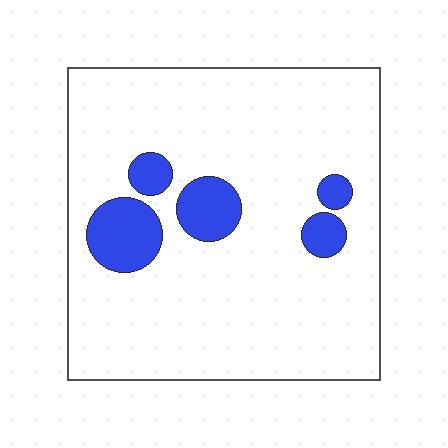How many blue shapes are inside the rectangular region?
5.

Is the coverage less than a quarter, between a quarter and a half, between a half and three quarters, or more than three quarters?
Less than a quarter.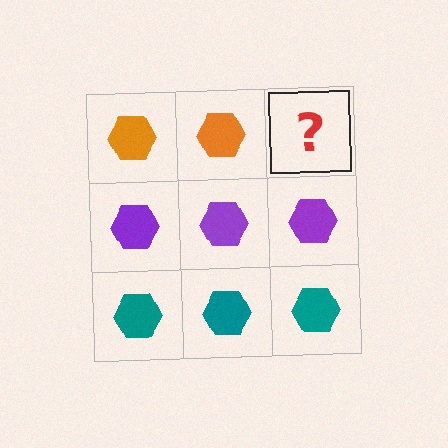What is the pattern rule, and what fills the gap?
The rule is that each row has a consistent color. The gap should be filled with an orange hexagon.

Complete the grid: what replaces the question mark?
The question mark should be replaced with an orange hexagon.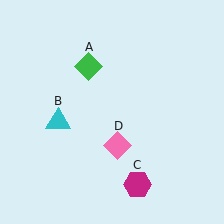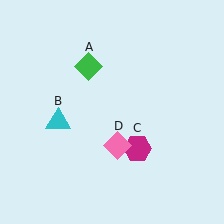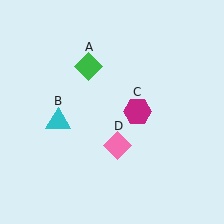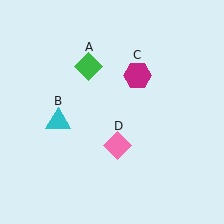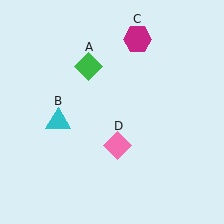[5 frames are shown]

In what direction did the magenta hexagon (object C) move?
The magenta hexagon (object C) moved up.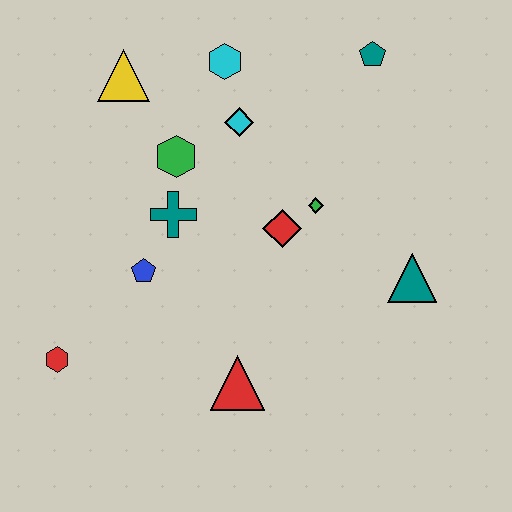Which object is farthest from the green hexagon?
The teal triangle is farthest from the green hexagon.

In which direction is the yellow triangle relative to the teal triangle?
The yellow triangle is to the left of the teal triangle.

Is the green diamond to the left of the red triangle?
No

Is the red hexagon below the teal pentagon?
Yes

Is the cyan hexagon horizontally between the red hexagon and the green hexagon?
No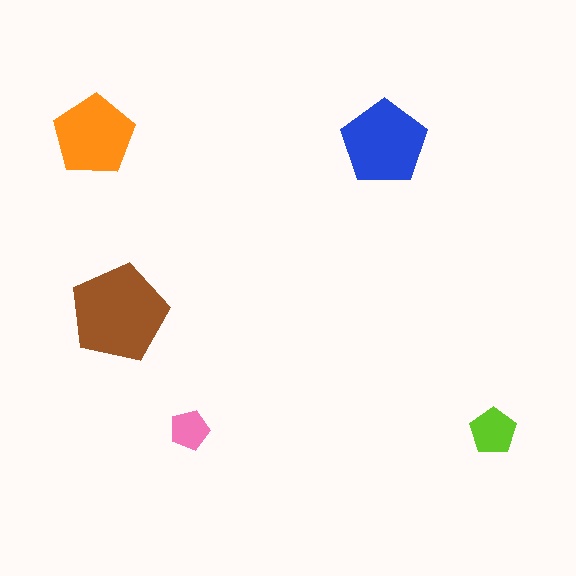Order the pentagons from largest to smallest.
the brown one, the blue one, the orange one, the lime one, the pink one.